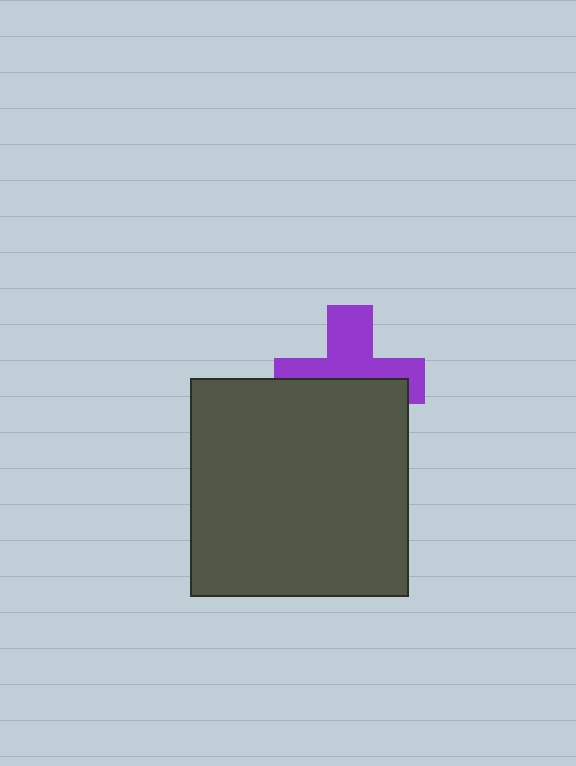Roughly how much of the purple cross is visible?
About half of it is visible (roughly 50%).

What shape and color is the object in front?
The object in front is a dark gray square.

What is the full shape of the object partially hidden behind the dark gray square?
The partially hidden object is a purple cross.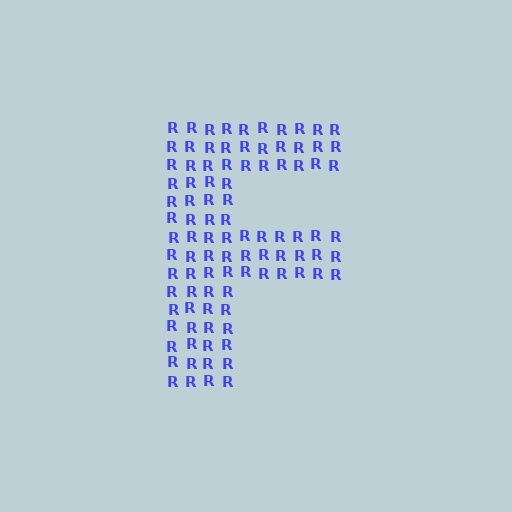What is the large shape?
The large shape is the letter F.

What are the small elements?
The small elements are letter R's.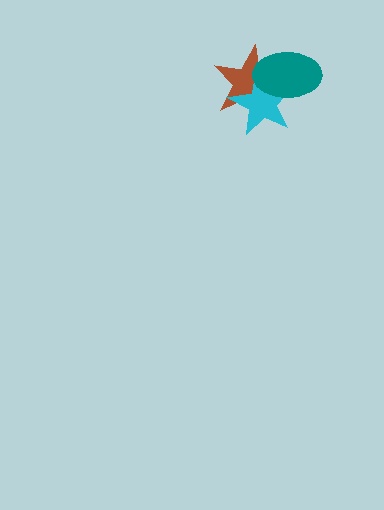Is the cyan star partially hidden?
Yes, it is partially covered by another shape.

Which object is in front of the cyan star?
The teal ellipse is in front of the cyan star.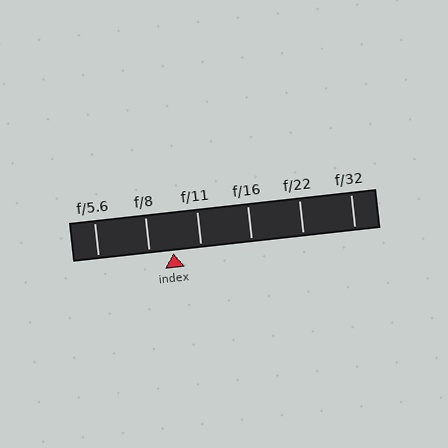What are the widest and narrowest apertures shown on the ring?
The widest aperture shown is f/5.6 and the narrowest is f/32.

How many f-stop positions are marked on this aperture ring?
There are 6 f-stop positions marked.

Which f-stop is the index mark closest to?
The index mark is closest to f/8.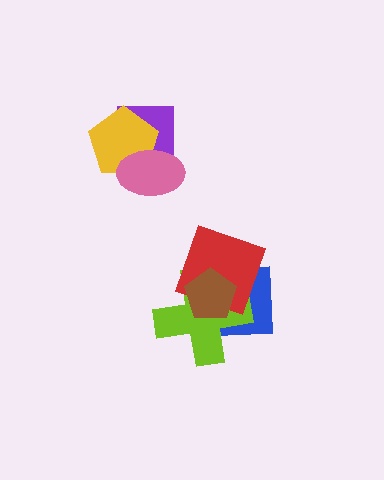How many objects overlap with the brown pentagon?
3 objects overlap with the brown pentagon.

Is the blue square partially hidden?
Yes, it is partially covered by another shape.